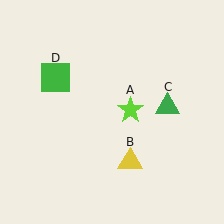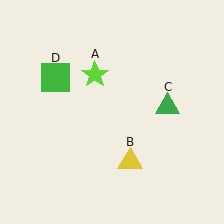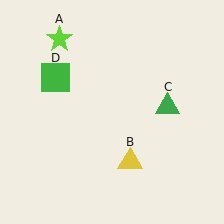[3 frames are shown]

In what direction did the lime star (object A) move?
The lime star (object A) moved up and to the left.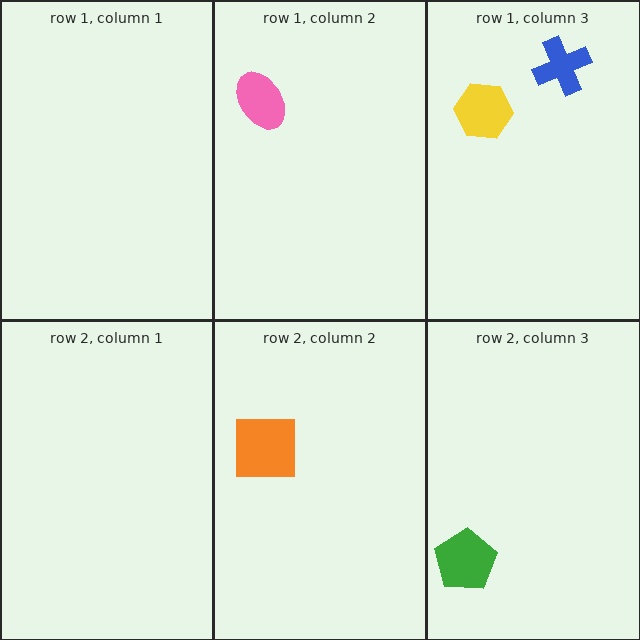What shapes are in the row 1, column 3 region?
The yellow hexagon, the blue cross.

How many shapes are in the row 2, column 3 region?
1.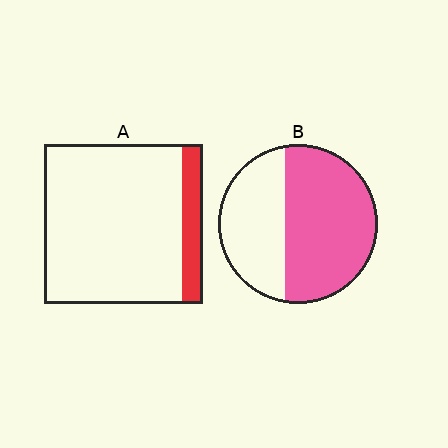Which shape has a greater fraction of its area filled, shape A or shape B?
Shape B.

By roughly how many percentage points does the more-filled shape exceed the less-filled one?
By roughly 45 percentage points (B over A).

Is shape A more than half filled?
No.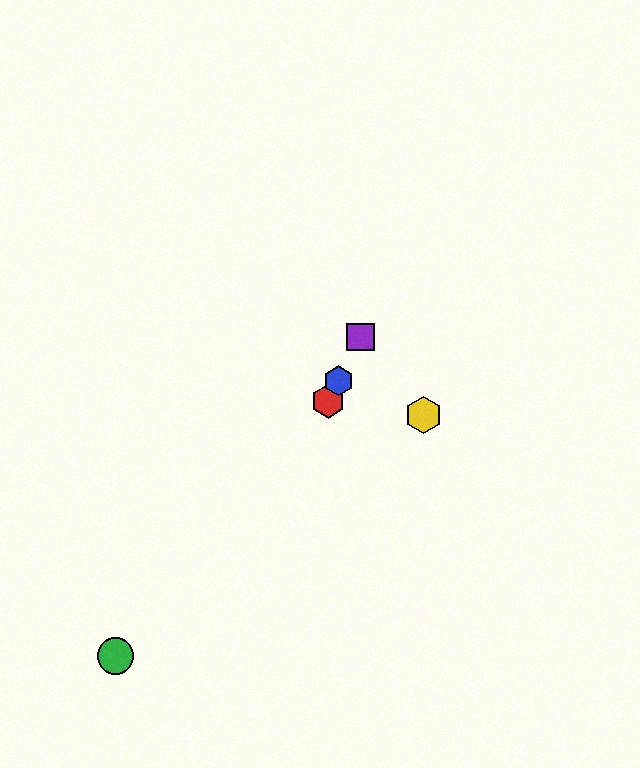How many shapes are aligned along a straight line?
3 shapes (the red hexagon, the blue hexagon, the purple square) are aligned along a straight line.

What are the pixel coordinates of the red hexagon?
The red hexagon is at (328, 401).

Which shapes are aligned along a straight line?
The red hexagon, the blue hexagon, the purple square are aligned along a straight line.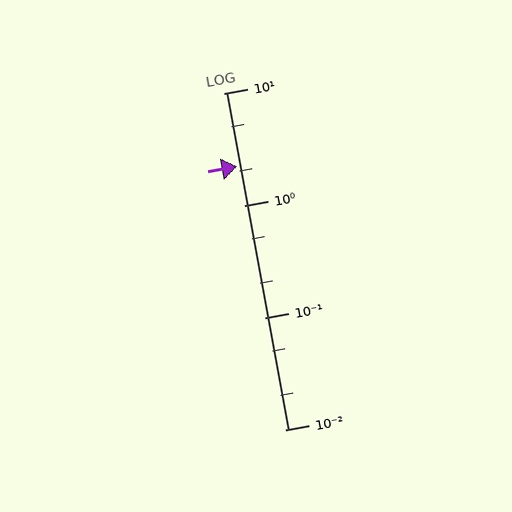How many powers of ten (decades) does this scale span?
The scale spans 3 decades, from 0.01 to 10.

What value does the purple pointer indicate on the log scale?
The pointer indicates approximately 2.2.